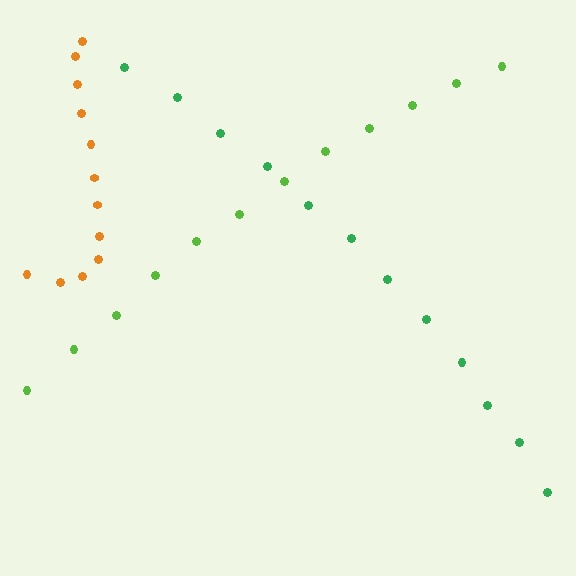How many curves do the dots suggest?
There are 3 distinct paths.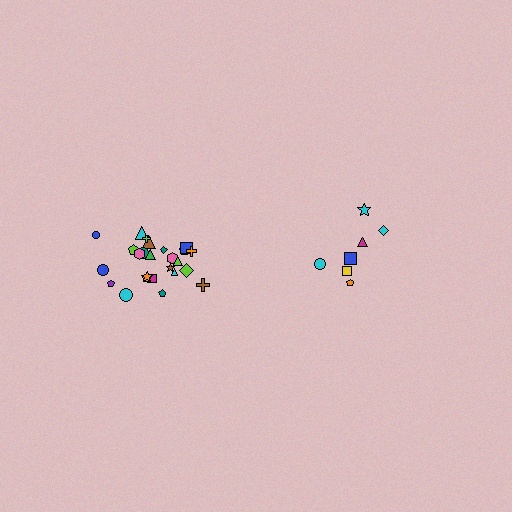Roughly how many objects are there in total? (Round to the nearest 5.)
Roughly 30 objects in total.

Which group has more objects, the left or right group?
The left group.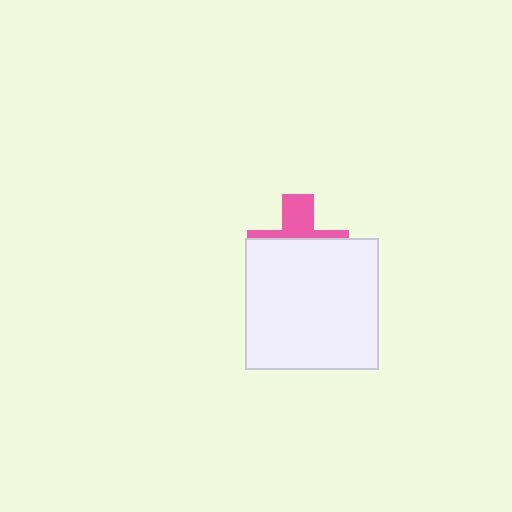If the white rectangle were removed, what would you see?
You would see the complete pink cross.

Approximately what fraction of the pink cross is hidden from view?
Roughly 64% of the pink cross is hidden behind the white rectangle.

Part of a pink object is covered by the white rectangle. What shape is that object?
It is a cross.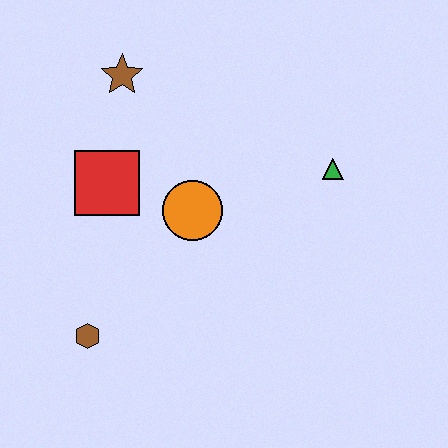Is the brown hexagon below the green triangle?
Yes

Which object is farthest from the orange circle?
The brown hexagon is farthest from the orange circle.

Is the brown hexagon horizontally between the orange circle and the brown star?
No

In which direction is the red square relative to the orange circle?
The red square is to the left of the orange circle.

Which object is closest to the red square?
The orange circle is closest to the red square.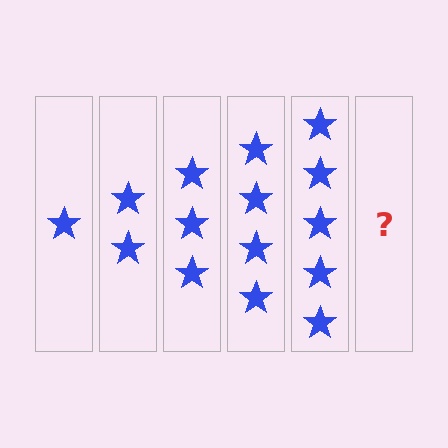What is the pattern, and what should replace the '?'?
The pattern is that each step adds one more star. The '?' should be 6 stars.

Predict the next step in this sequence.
The next step is 6 stars.